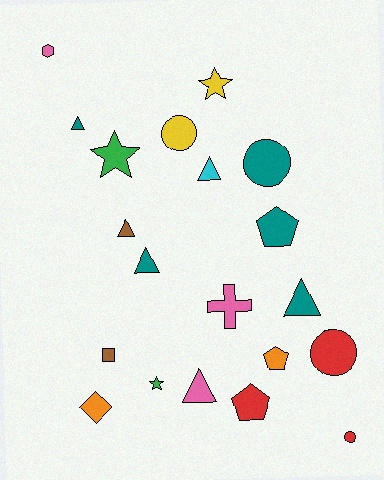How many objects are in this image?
There are 20 objects.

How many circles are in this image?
There are 4 circles.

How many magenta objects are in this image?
There are no magenta objects.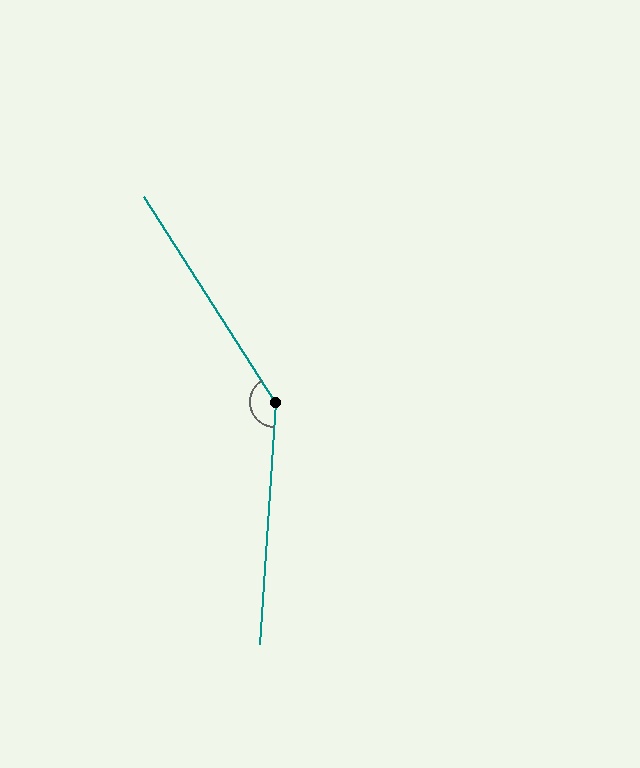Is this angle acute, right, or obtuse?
It is obtuse.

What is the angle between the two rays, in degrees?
Approximately 144 degrees.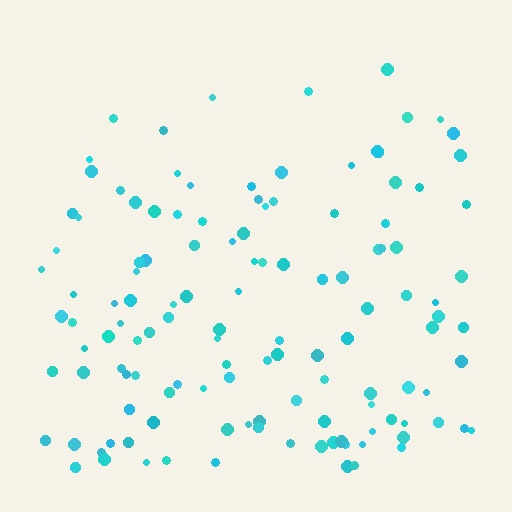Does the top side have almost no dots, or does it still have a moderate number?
Still a moderate number, just noticeably fewer than the bottom.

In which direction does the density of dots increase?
From top to bottom, with the bottom side densest.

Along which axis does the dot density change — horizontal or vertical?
Vertical.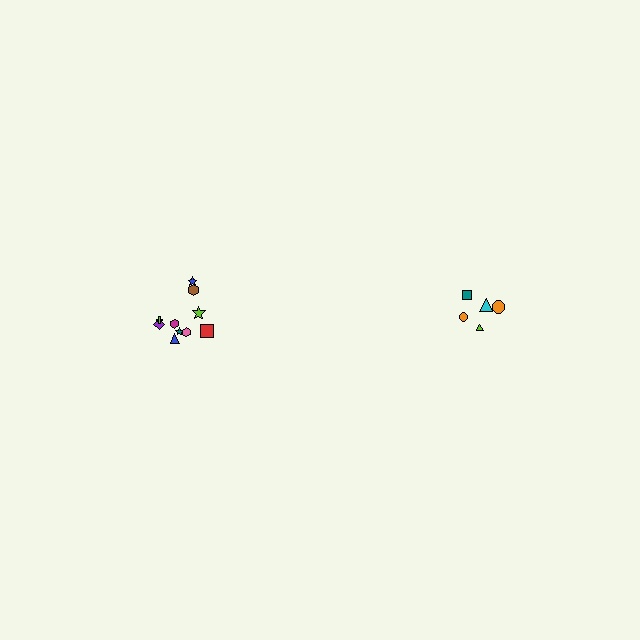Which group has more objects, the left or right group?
The left group.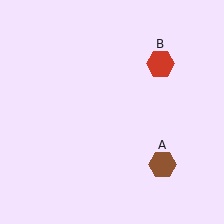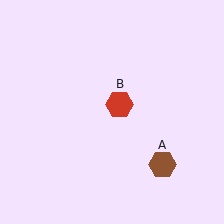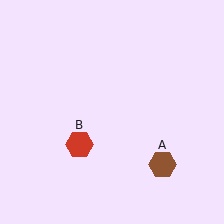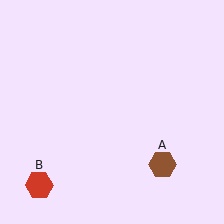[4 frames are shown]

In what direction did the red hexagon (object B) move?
The red hexagon (object B) moved down and to the left.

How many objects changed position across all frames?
1 object changed position: red hexagon (object B).